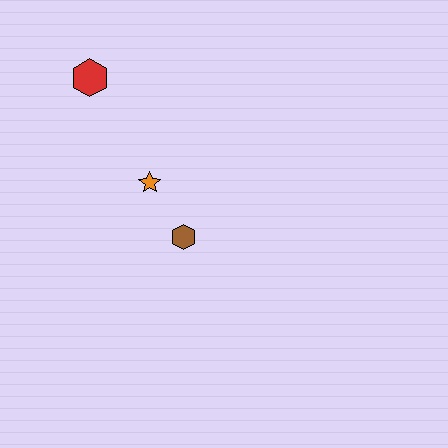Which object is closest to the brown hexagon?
The orange star is closest to the brown hexagon.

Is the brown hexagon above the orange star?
No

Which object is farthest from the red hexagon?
The brown hexagon is farthest from the red hexagon.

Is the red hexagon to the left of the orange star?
Yes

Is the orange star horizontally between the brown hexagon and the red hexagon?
Yes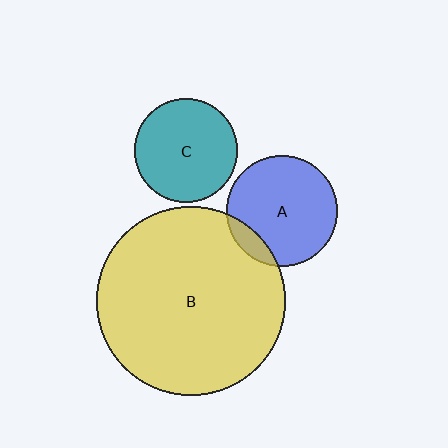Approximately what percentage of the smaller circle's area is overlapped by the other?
Approximately 10%.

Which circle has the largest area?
Circle B (yellow).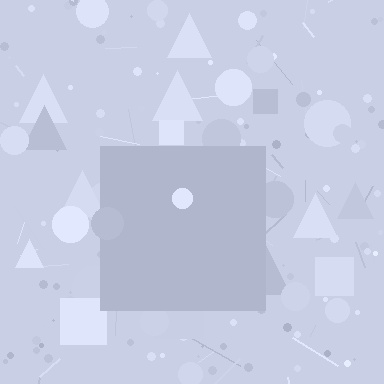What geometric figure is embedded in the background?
A square is embedded in the background.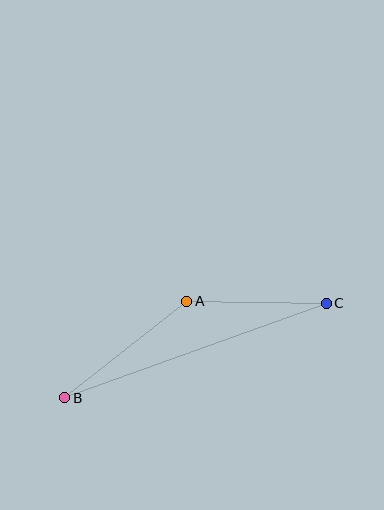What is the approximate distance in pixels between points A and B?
The distance between A and B is approximately 156 pixels.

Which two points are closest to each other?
Points A and C are closest to each other.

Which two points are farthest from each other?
Points B and C are farthest from each other.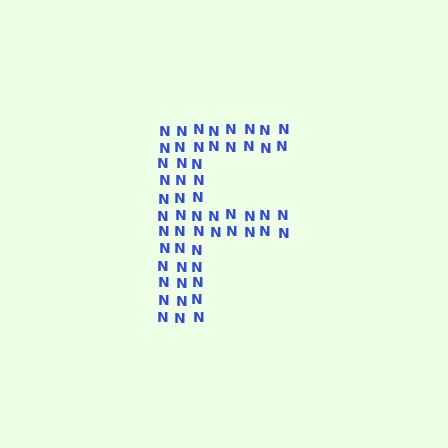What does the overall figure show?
The overall figure shows the letter F.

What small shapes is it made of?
It is made of small letter N's.